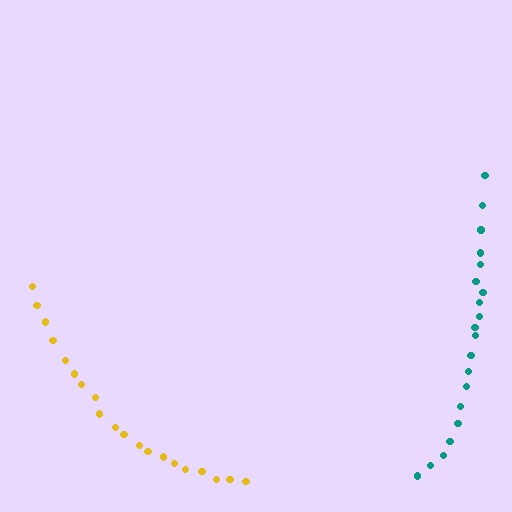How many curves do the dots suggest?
There are 2 distinct paths.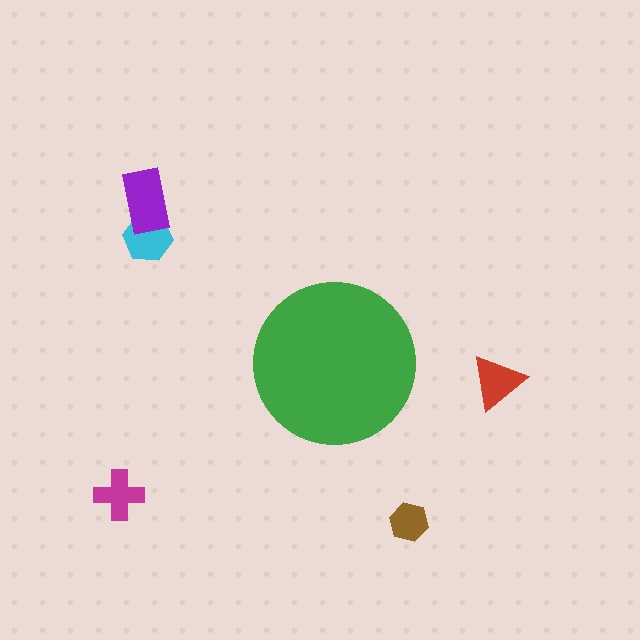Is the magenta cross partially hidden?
No, the magenta cross is fully visible.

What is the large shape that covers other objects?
A green circle.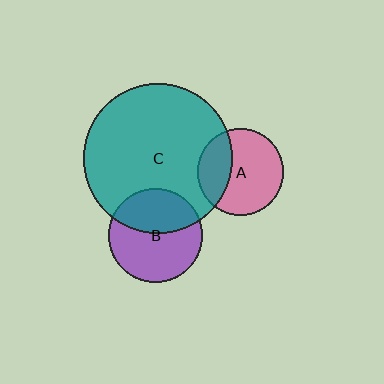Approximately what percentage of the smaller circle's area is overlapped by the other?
Approximately 40%.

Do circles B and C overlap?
Yes.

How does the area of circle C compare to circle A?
Approximately 3.0 times.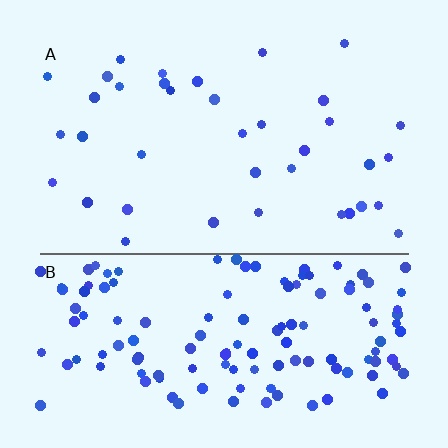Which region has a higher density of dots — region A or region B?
B (the bottom).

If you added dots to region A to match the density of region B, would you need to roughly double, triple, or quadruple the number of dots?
Approximately quadruple.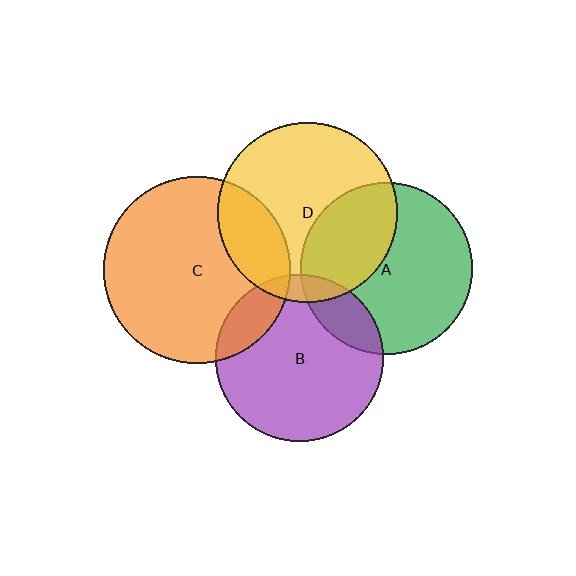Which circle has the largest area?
Circle C (orange).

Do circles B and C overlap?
Yes.